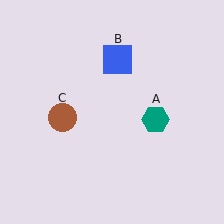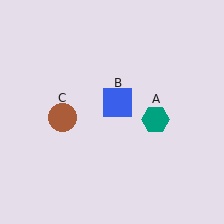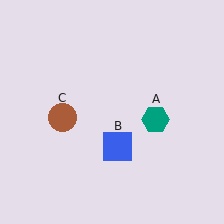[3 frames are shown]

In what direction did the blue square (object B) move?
The blue square (object B) moved down.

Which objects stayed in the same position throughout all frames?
Teal hexagon (object A) and brown circle (object C) remained stationary.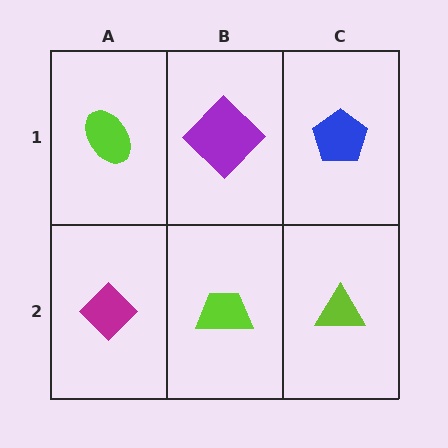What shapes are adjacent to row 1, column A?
A magenta diamond (row 2, column A), a purple diamond (row 1, column B).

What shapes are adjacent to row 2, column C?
A blue pentagon (row 1, column C), a lime trapezoid (row 2, column B).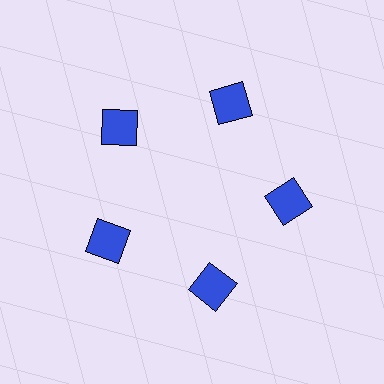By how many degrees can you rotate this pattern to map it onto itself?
The pattern maps onto itself every 72 degrees of rotation.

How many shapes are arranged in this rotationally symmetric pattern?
There are 5 shapes, arranged in 5 groups of 1.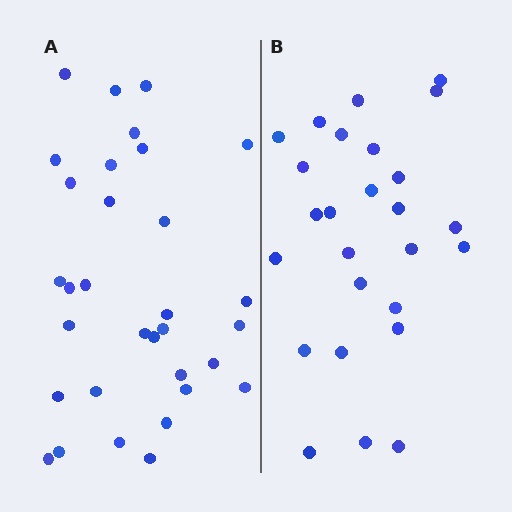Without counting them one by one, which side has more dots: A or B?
Region A (the left region) has more dots.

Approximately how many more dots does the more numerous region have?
Region A has about 6 more dots than region B.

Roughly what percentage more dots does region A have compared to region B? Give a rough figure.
About 25% more.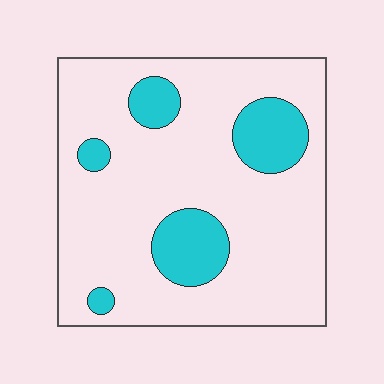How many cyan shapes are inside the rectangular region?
5.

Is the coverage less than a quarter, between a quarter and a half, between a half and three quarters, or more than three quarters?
Less than a quarter.